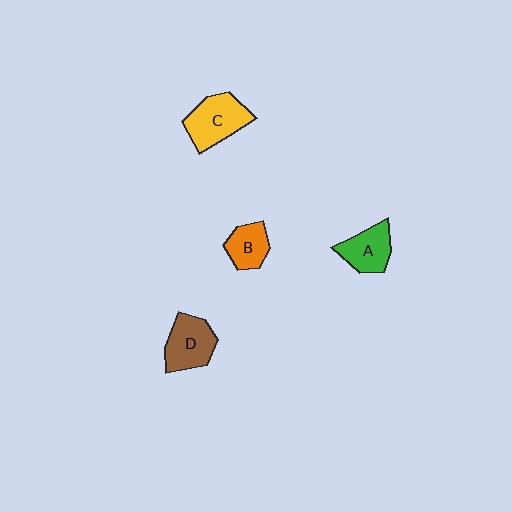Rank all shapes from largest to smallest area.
From largest to smallest: C (yellow), D (brown), A (green), B (orange).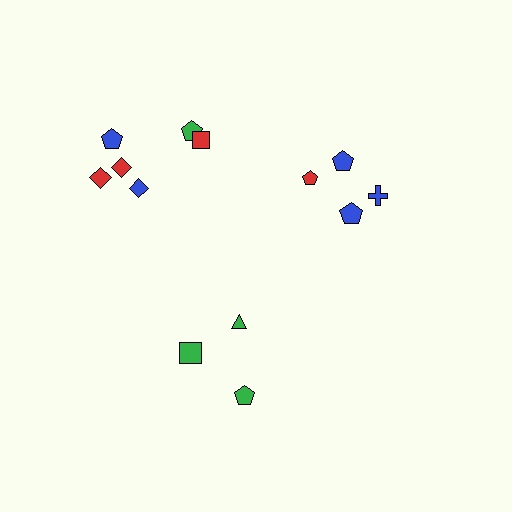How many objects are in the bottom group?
There are 3 objects.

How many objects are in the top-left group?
There are 6 objects.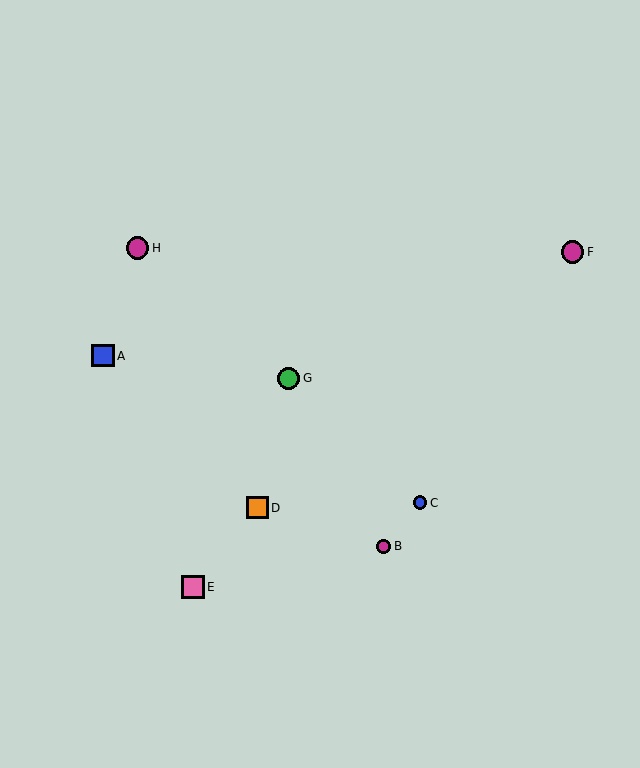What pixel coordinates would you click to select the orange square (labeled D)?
Click at (257, 508) to select the orange square D.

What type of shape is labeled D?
Shape D is an orange square.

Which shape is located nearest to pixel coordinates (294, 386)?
The green circle (labeled G) at (289, 378) is nearest to that location.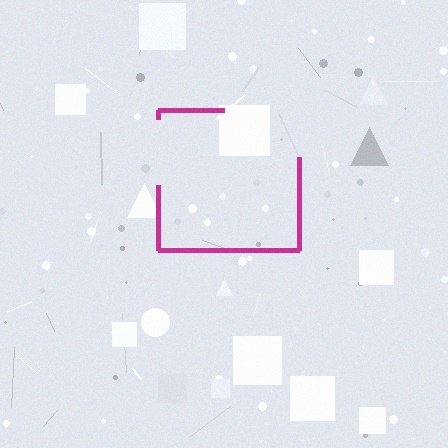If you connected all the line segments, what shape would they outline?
They would outline a square.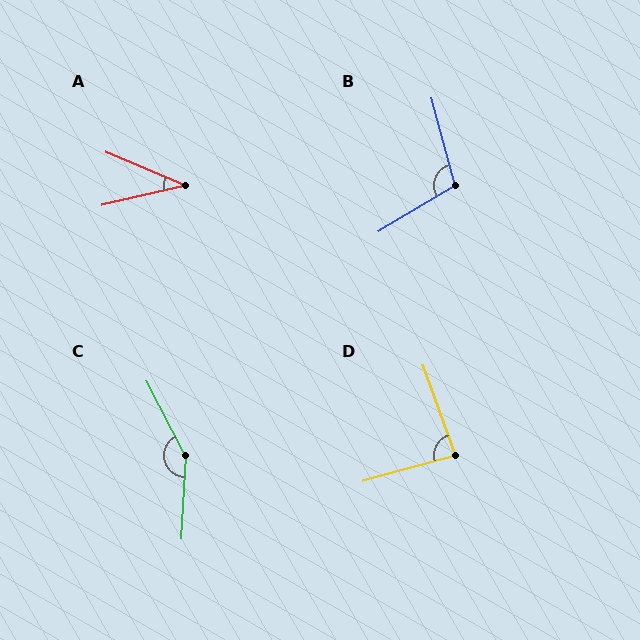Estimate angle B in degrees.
Approximately 106 degrees.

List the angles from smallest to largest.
A (36°), D (86°), B (106°), C (149°).